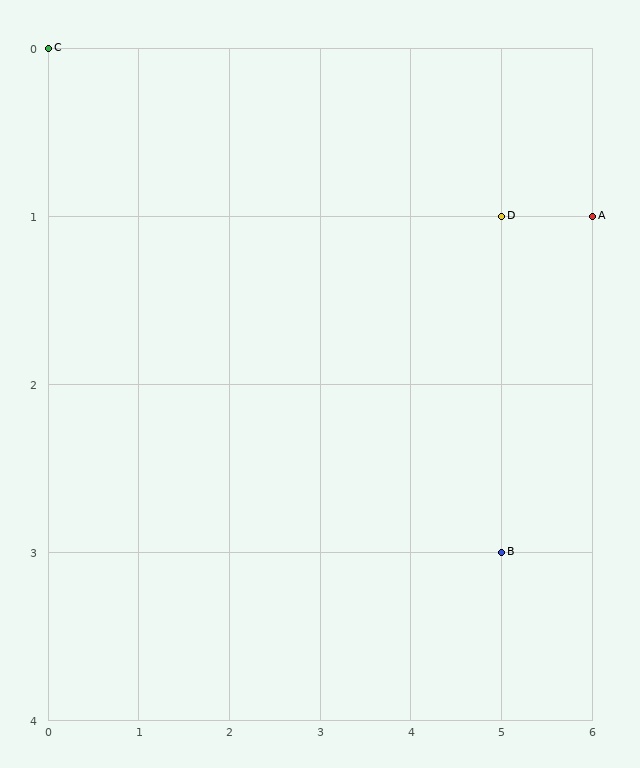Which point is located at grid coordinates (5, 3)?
Point B is at (5, 3).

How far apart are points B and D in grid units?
Points B and D are 2 rows apart.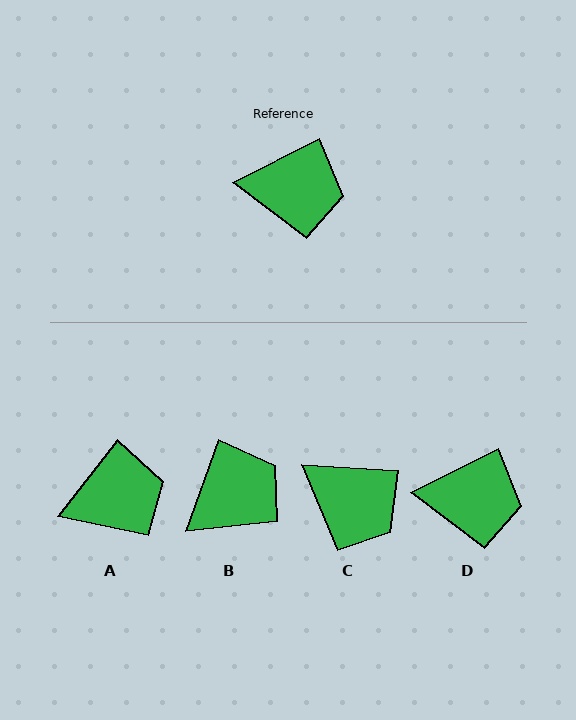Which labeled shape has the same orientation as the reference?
D.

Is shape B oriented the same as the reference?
No, it is off by about 44 degrees.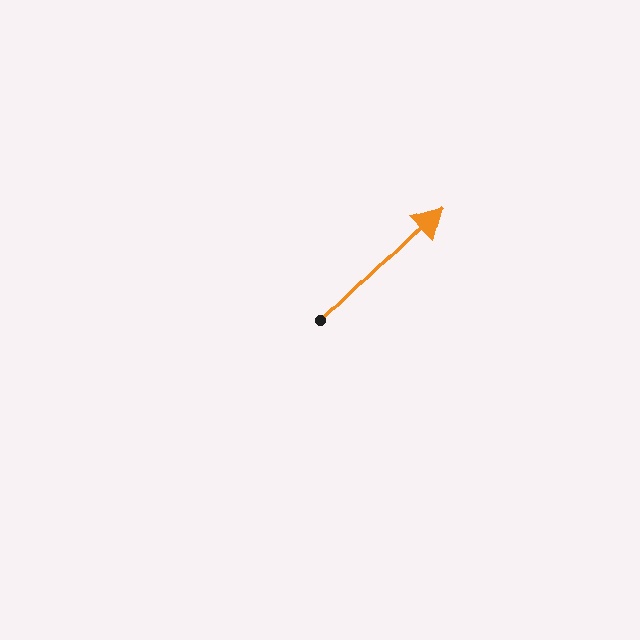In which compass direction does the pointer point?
Northeast.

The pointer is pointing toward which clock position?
Roughly 2 o'clock.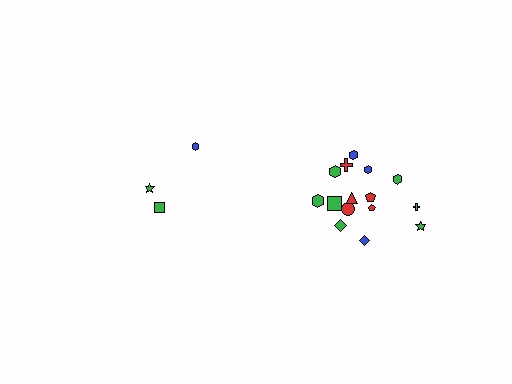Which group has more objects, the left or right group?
The right group.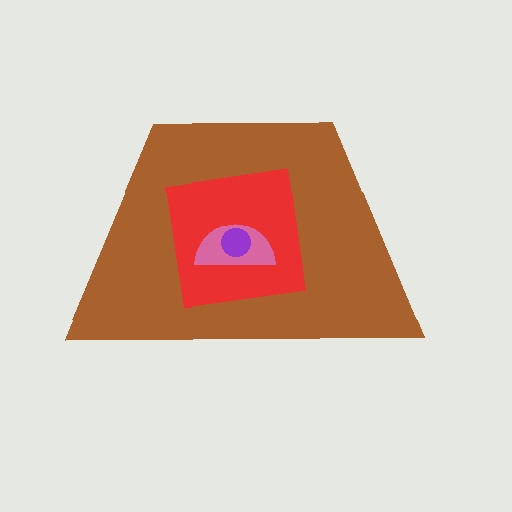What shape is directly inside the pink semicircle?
The purple circle.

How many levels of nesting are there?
4.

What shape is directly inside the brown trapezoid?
The red square.